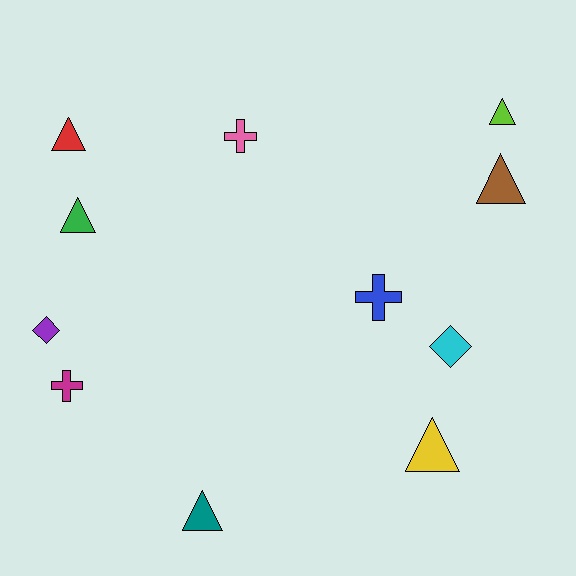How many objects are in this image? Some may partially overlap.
There are 11 objects.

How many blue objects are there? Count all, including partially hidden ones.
There is 1 blue object.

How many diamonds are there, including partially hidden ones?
There are 2 diamonds.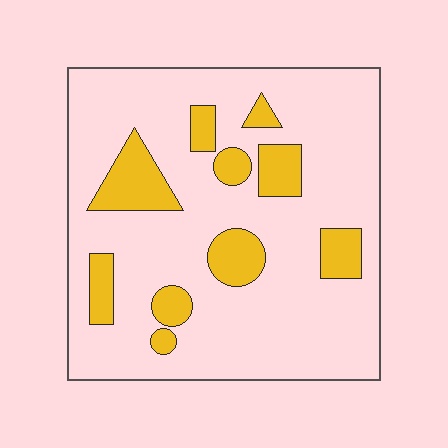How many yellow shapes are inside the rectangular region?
10.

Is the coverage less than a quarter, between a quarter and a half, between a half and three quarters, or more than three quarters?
Less than a quarter.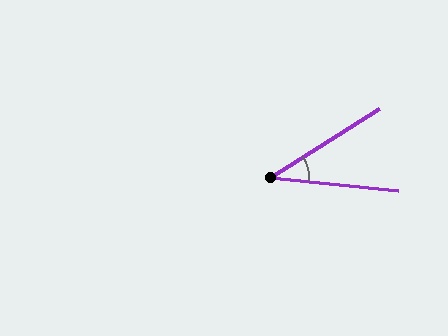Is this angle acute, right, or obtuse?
It is acute.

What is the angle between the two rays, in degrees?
Approximately 38 degrees.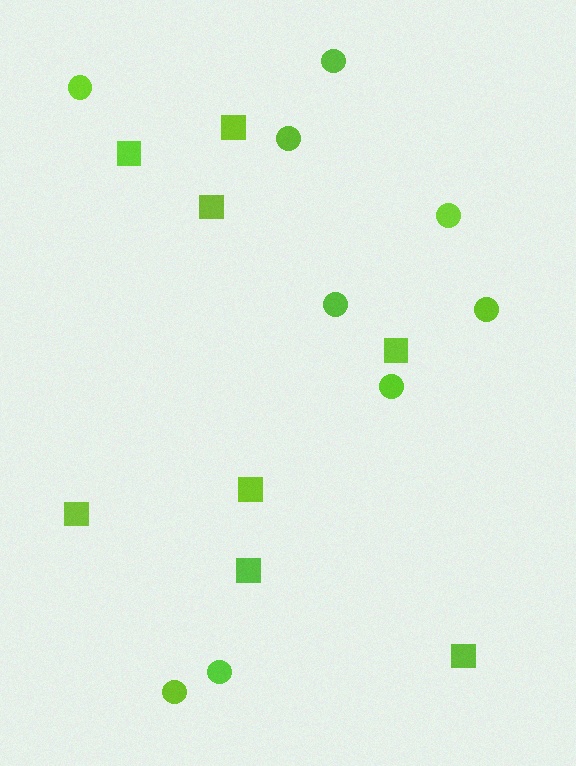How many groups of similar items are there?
There are 2 groups: one group of squares (8) and one group of circles (9).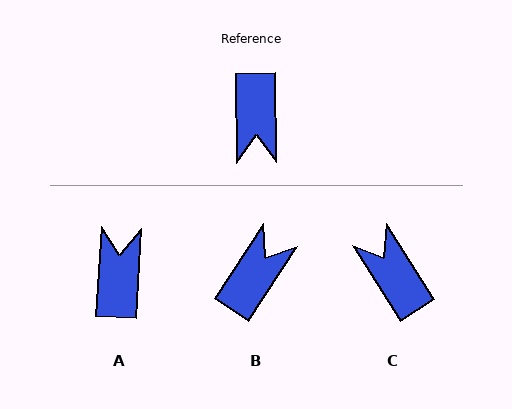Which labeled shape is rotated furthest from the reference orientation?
A, about 176 degrees away.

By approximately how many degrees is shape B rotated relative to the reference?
Approximately 146 degrees counter-clockwise.